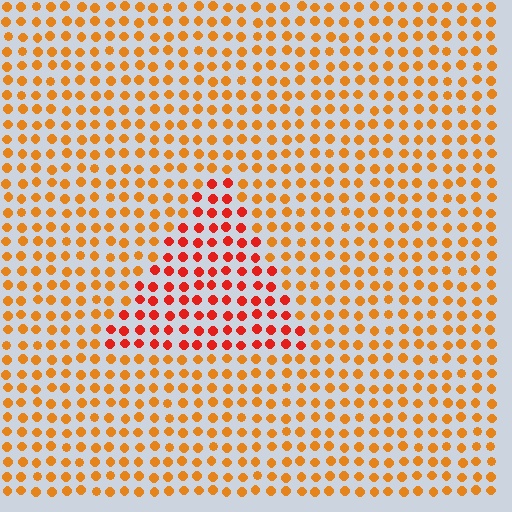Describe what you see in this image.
The image is filled with small orange elements in a uniform arrangement. A triangle-shaped region is visible where the elements are tinted to a slightly different hue, forming a subtle color boundary.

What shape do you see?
I see a triangle.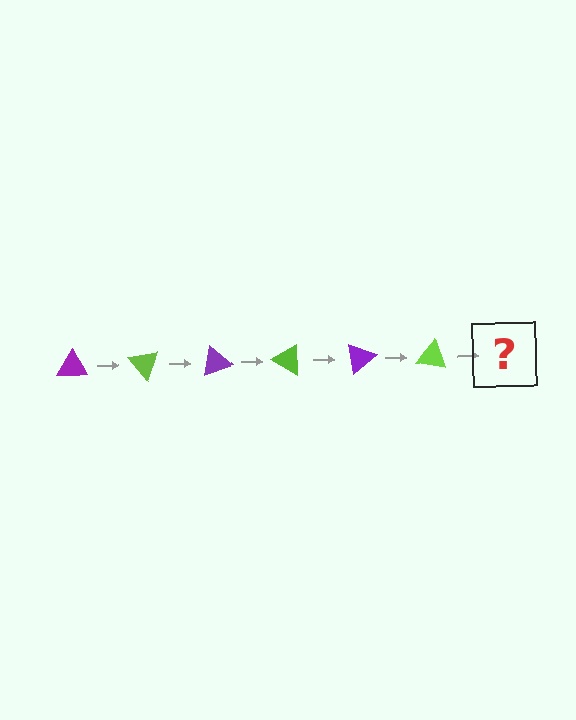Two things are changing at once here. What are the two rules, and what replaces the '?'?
The two rules are that it rotates 50 degrees each step and the color cycles through purple and lime. The '?' should be a purple triangle, rotated 300 degrees from the start.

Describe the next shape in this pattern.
It should be a purple triangle, rotated 300 degrees from the start.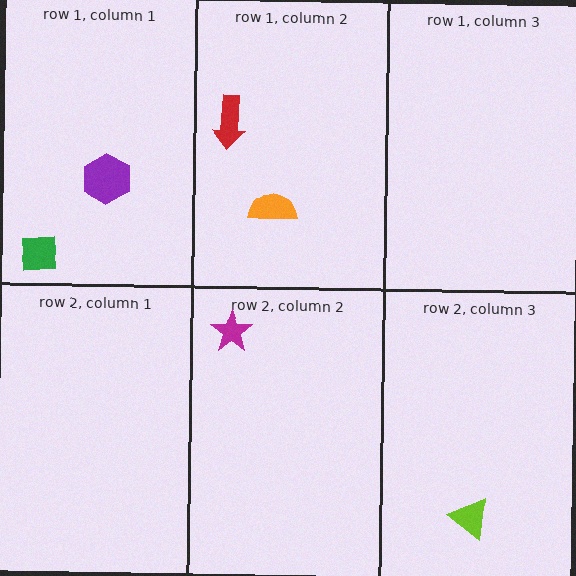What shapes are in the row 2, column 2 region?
The magenta star.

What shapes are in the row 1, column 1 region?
The purple hexagon, the green square.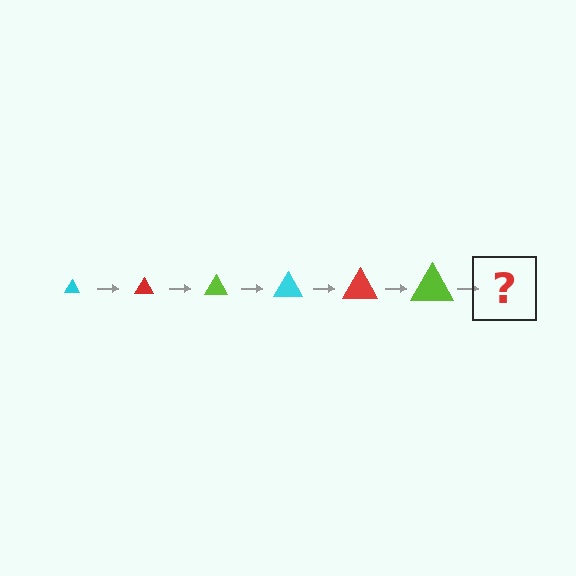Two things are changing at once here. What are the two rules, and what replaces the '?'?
The two rules are that the triangle grows larger each step and the color cycles through cyan, red, and lime. The '?' should be a cyan triangle, larger than the previous one.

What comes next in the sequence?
The next element should be a cyan triangle, larger than the previous one.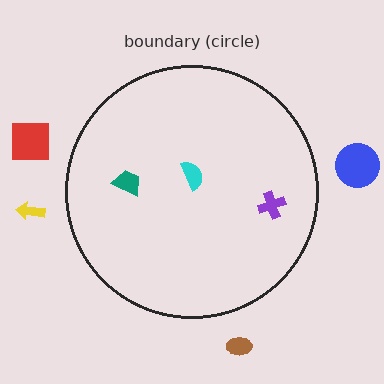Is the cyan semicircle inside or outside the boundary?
Inside.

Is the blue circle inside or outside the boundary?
Outside.